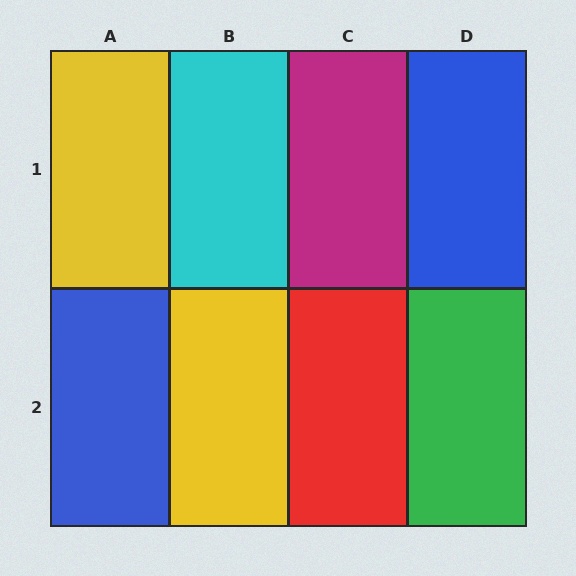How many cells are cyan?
1 cell is cyan.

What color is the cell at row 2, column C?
Red.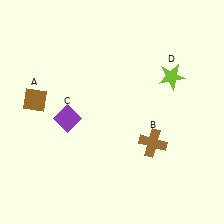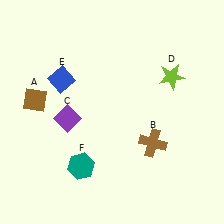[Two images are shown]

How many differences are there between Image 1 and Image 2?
There are 2 differences between the two images.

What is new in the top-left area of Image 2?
A blue diamond (E) was added in the top-left area of Image 2.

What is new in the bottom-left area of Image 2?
A teal hexagon (F) was added in the bottom-left area of Image 2.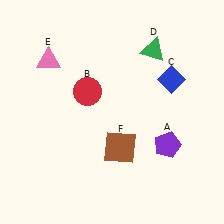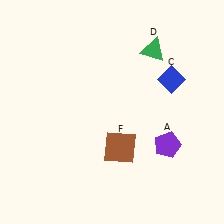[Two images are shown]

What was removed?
The pink triangle (E), the red circle (B) were removed in Image 2.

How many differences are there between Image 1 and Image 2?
There are 2 differences between the two images.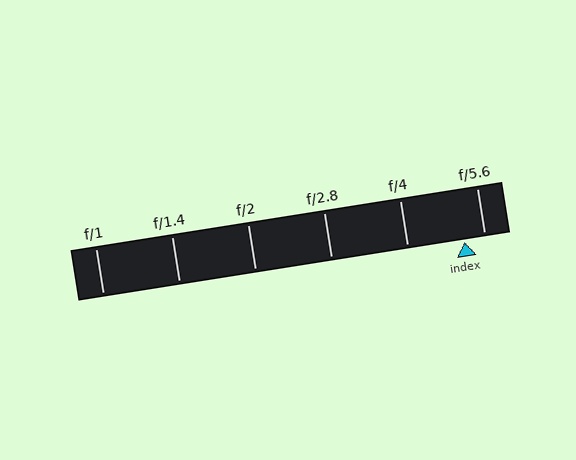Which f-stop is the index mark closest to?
The index mark is closest to f/5.6.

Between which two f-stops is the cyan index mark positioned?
The index mark is between f/4 and f/5.6.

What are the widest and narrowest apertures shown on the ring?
The widest aperture shown is f/1 and the narrowest is f/5.6.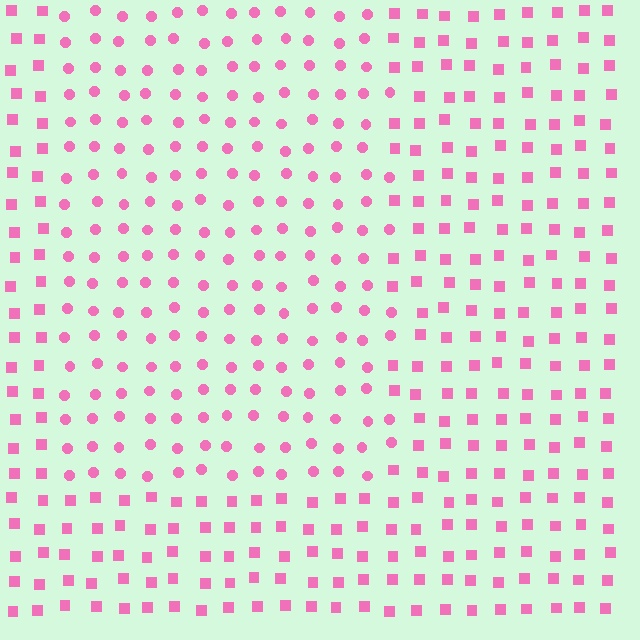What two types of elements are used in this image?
The image uses circles inside the rectangle region and squares outside it.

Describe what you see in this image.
The image is filled with small pink elements arranged in a uniform grid. A rectangle-shaped region contains circles, while the surrounding area contains squares. The boundary is defined purely by the change in element shape.